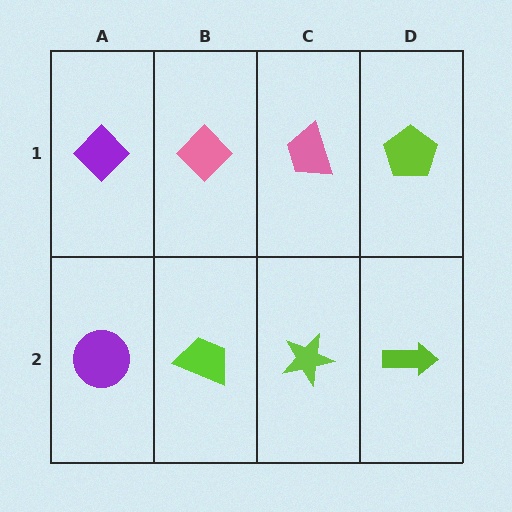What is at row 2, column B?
A lime trapezoid.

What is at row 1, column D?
A lime pentagon.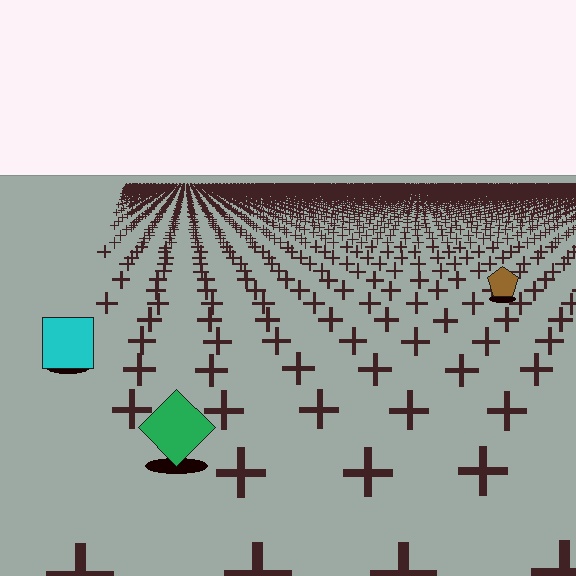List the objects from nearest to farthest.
From nearest to farthest: the green diamond, the cyan square, the brown pentagon.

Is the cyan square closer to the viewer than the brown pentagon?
Yes. The cyan square is closer — you can tell from the texture gradient: the ground texture is coarser near it.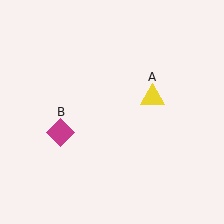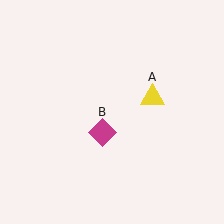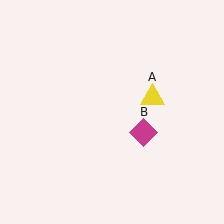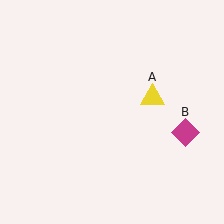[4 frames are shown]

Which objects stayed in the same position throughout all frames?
Yellow triangle (object A) remained stationary.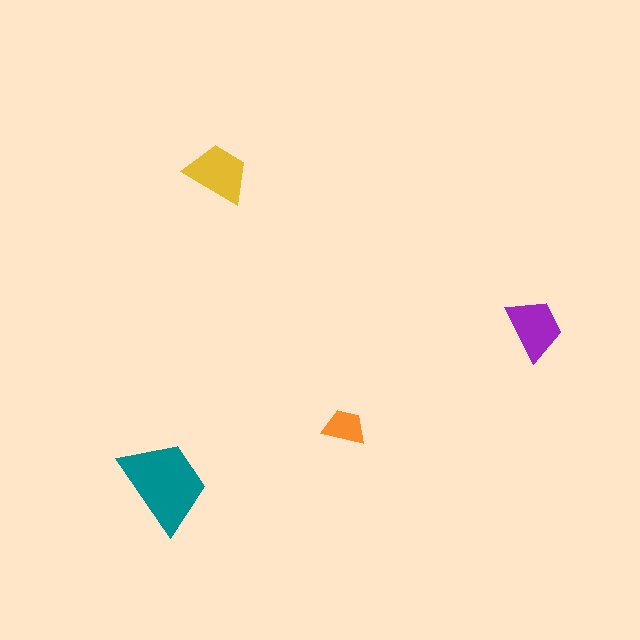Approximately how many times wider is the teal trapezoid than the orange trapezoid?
About 2 times wider.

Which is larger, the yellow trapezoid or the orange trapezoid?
The yellow one.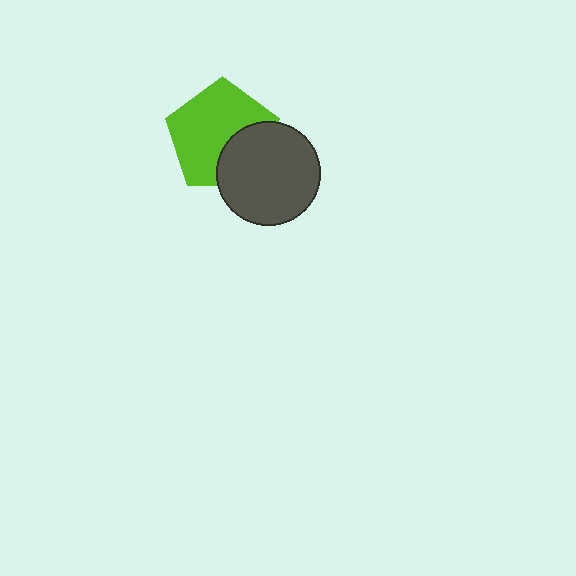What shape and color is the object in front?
The object in front is a dark gray circle.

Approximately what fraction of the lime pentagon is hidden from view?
Roughly 32% of the lime pentagon is hidden behind the dark gray circle.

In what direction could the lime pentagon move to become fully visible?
The lime pentagon could move toward the upper-left. That would shift it out from behind the dark gray circle entirely.